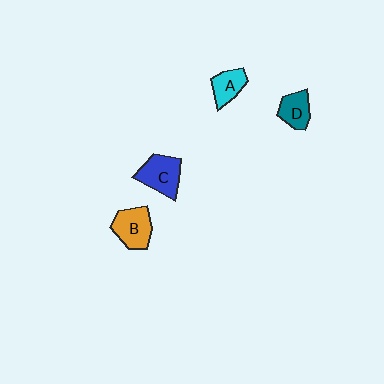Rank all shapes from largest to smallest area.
From largest to smallest: C (blue), B (orange), D (teal), A (cyan).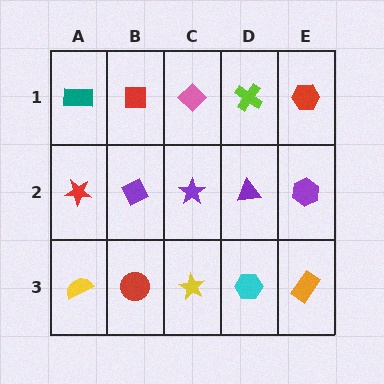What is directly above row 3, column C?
A purple star.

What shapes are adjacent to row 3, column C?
A purple star (row 2, column C), a red circle (row 3, column B), a cyan hexagon (row 3, column D).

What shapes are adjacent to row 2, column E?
A red hexagon (row 1, column E), an orange rectangle (row 3, column E), a purple triangle (row 2, column D).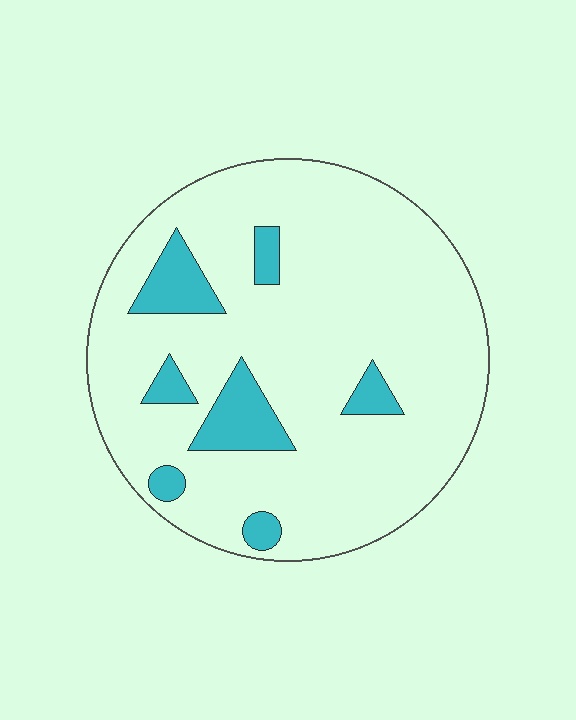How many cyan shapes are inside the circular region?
7.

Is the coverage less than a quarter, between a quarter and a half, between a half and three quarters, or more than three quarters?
Less than a quarter.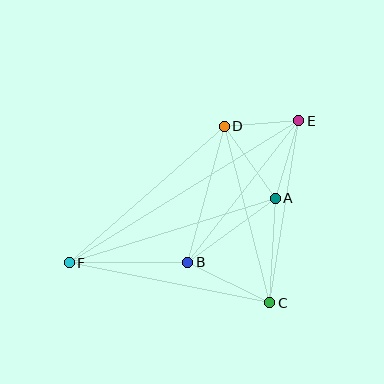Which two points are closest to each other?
Points D and E are closest to each other.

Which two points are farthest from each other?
Points E and F are farthest from each other.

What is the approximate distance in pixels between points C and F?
The distance between C and F is approximately 204 pixels.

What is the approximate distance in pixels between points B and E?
The distance between B and E is approximately 180 pixels.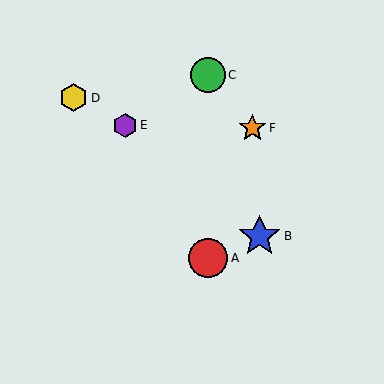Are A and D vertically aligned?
No, A is at x≈208 and D is at x≈74.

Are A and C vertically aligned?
Yes, both are at x≈208.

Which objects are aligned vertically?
Objects A, C are aligned vertically.